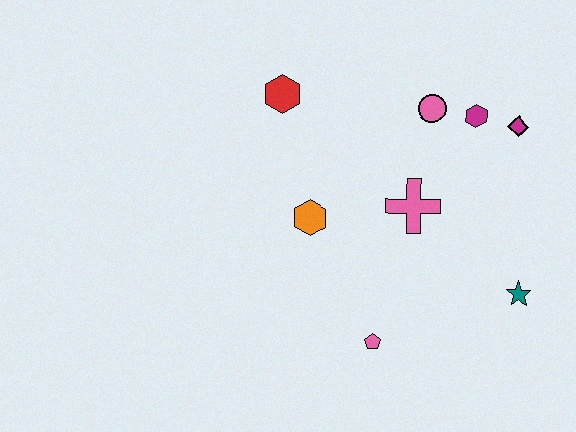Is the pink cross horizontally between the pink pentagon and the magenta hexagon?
Yes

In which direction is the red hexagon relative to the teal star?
The red hexagon is to the left of the teal star.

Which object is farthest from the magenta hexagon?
The pink pentagon is farthest from the magenta hexagon.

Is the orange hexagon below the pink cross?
Yes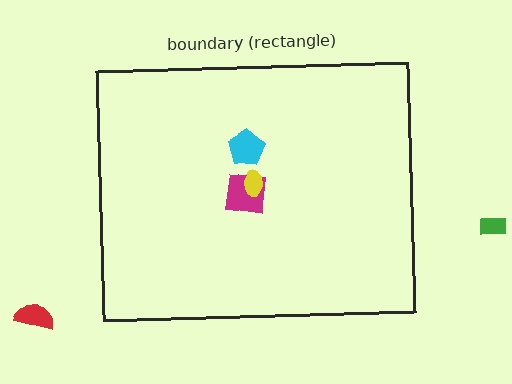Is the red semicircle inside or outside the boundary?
Outside.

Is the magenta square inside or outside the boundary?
Inside.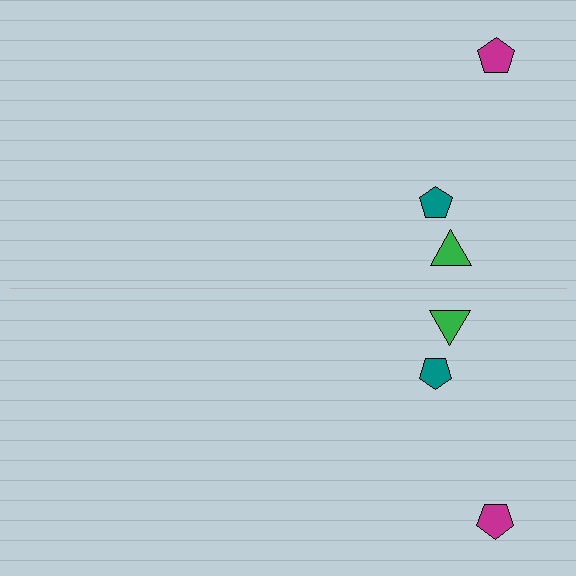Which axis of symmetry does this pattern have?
The pattern has a horizontal axis of symmetry running through the center of the image.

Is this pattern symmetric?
Yes, this pattern has bilateral (reflection) symmetry.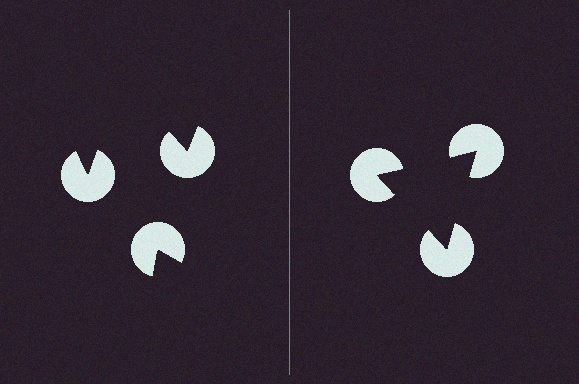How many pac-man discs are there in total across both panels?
6 — 3 on each side.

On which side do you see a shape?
An illusory triangle appears on the right side. On the left side the wedge cuts are rotated, so no coherent shape forms.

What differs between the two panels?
The pac-man discs are positioned identically on both sides; only the wedge orientations differ. On the right they align to a triangle; on the left they are misaligned.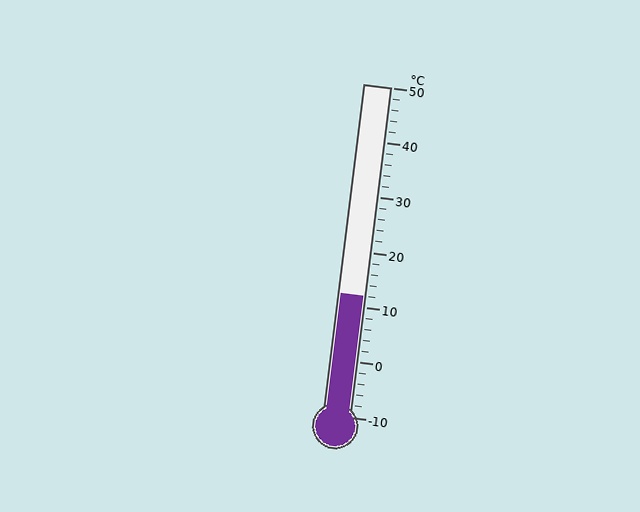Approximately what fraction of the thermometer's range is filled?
The thermometer is filled to approximately 35% of its range.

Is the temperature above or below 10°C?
The temperature is above 10°C.